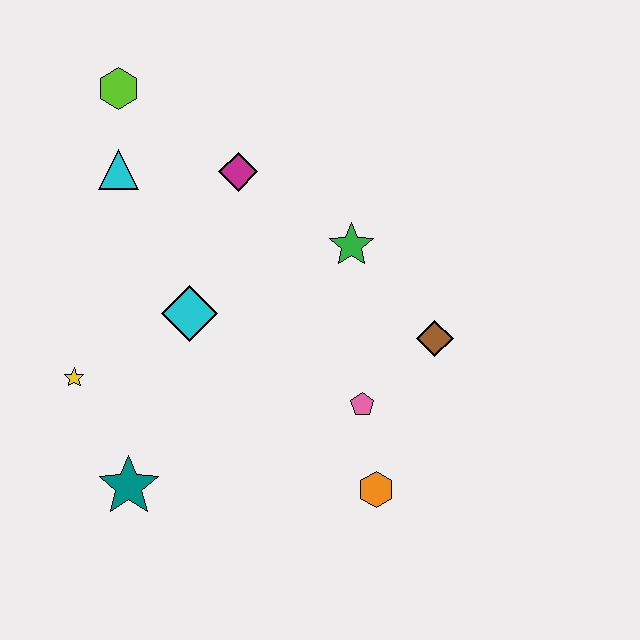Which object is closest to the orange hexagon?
The pink pentagon is closest to the orange hexagon.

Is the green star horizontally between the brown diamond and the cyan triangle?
Yes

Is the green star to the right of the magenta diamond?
Yes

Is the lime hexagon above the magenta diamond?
Yes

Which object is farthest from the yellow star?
The brown diamond is farthest from the yellow star.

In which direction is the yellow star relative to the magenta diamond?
The yellow star is below the magenta diamond.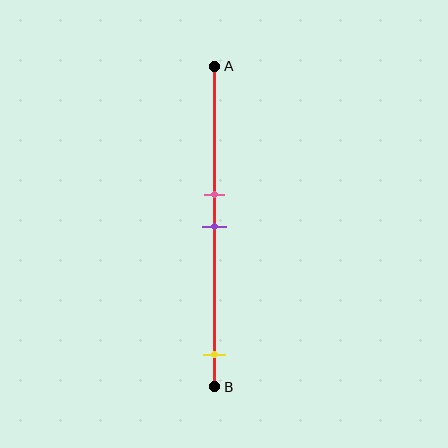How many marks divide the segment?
There are 3 marks dividing the segment.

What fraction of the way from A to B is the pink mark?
The pink mark is approximately 40% (0.4) of the way from A to B.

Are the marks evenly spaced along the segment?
No, the marks are not evenly spaced.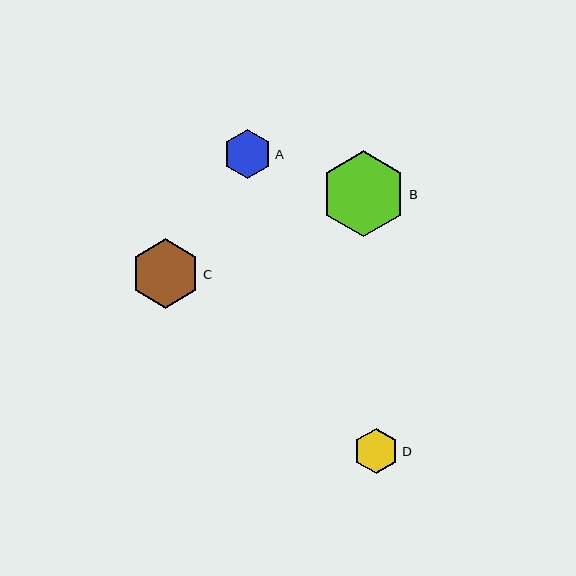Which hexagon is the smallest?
Hexagon D is the smallest with a size of approximately 45 pixels.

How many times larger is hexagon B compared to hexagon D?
Hexagon B is approximately 1.9 times the size of hexagon D.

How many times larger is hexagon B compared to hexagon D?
Hexagon B is approximately 1.9 times the size of hexagon D.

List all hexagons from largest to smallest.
From largest to smallest: B, C, A, D.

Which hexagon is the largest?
Hexagon B is the largest with a size of approximately 86 pixels.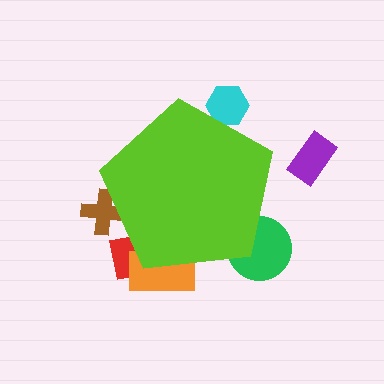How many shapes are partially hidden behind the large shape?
5 shapes are partially hidden.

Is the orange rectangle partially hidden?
Yes, the orange rectangle is partially hidden behind the lime pentagon.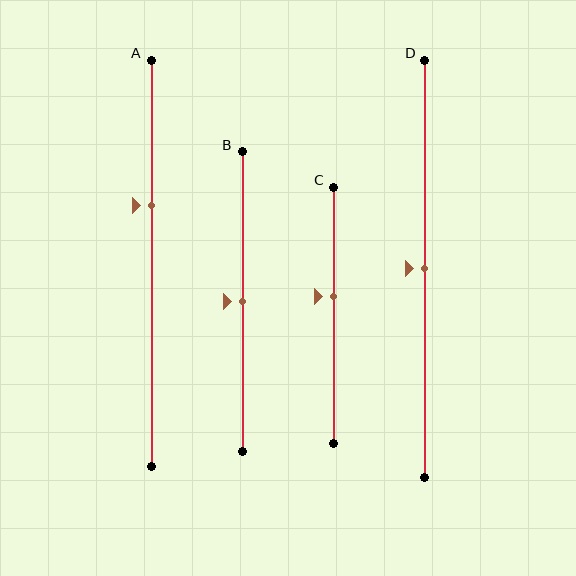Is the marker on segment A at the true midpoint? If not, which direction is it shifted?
No, the marker on segment A is shifted upward by about 14% of the segment length.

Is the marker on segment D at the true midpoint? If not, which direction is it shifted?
Yes, the marker on segment D is at the true midpoint.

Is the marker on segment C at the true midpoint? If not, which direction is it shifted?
No, the marker on segment C is shifted upward by about 7% of the segment length.